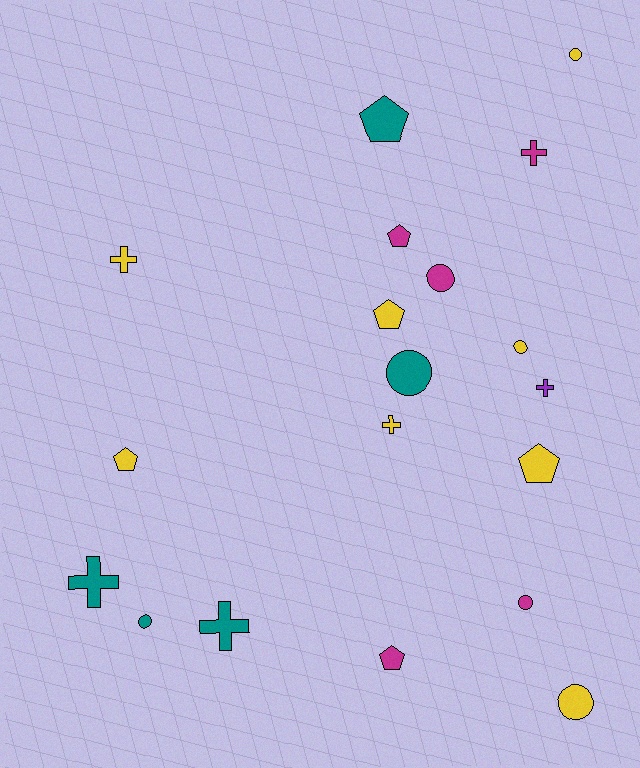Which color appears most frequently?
Yellow, with 8 objects.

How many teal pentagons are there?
There is 1 teal pentagon.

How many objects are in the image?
There are 19 objects.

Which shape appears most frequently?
Circle, with 7 objects.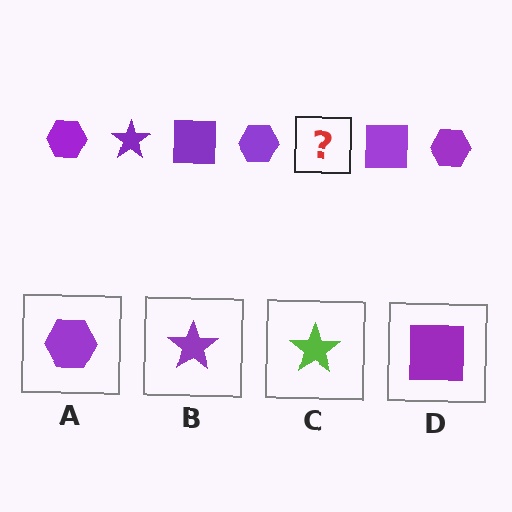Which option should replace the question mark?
Option B.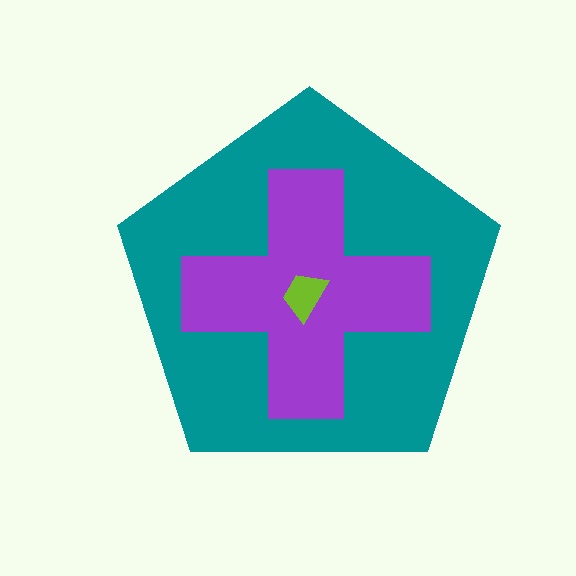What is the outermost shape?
The teal pentagon.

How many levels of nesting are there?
3.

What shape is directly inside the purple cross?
The lime trapezoid.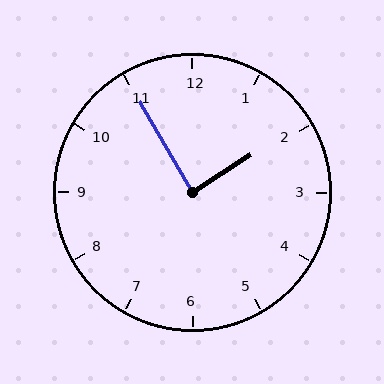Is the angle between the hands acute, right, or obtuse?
It is right.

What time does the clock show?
1:55.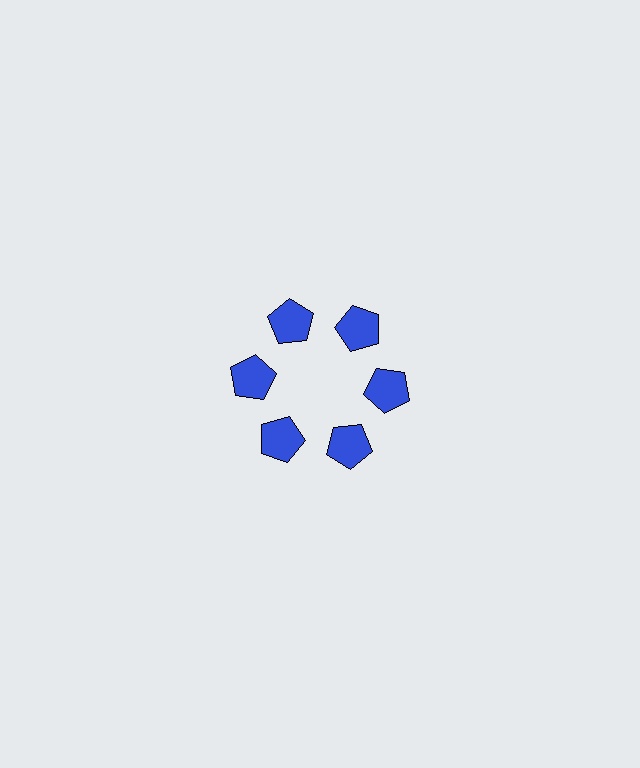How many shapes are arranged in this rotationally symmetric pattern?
There are 6 shapes, arranged in 6 groups of 1.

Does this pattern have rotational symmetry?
Yes, this pattern has 6-fold rotational symmetry. It looks the same after rotating 60 degrees around the center.